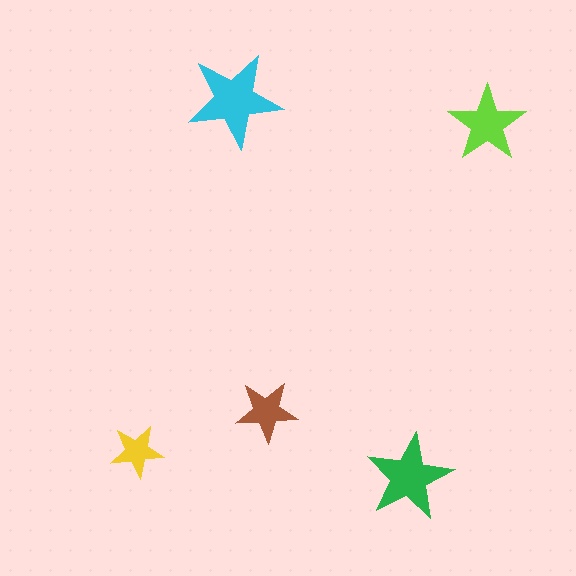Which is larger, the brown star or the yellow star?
The brown one.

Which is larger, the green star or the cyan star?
The cyan one.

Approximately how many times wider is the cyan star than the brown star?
About 1.5 times wider.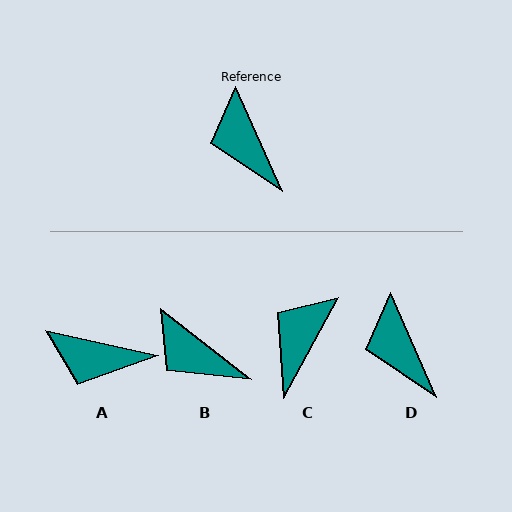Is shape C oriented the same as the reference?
No, it is off by about 52 degrees.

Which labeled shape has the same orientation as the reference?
D.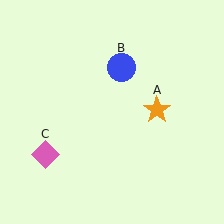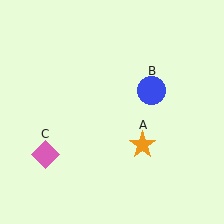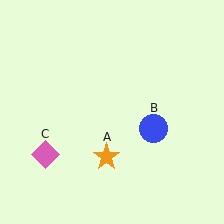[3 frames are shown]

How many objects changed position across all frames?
2 objects changed position: orange star (object A), blue circle (object B).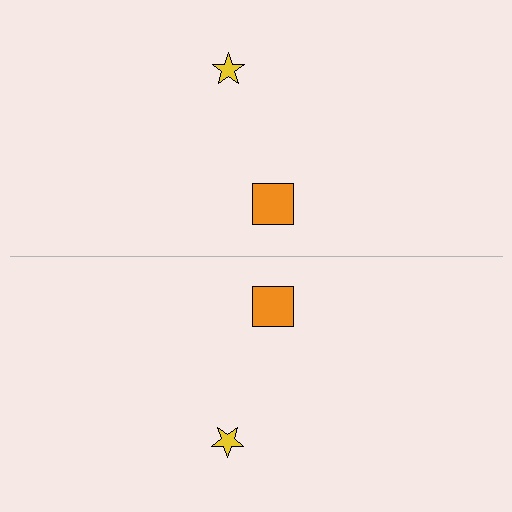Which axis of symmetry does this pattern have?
The pattern has a horizontal axis of symmetry running through the center of the image.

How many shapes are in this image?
There are 4 shapes in this image.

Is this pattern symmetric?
Yes, this pattern has bilateral (reflection) symmetry.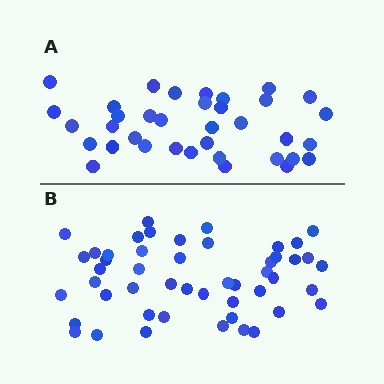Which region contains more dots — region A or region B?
Region B (the bottom region) has more dots.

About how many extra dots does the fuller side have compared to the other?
Region B has approximately 15 more dots than region A.